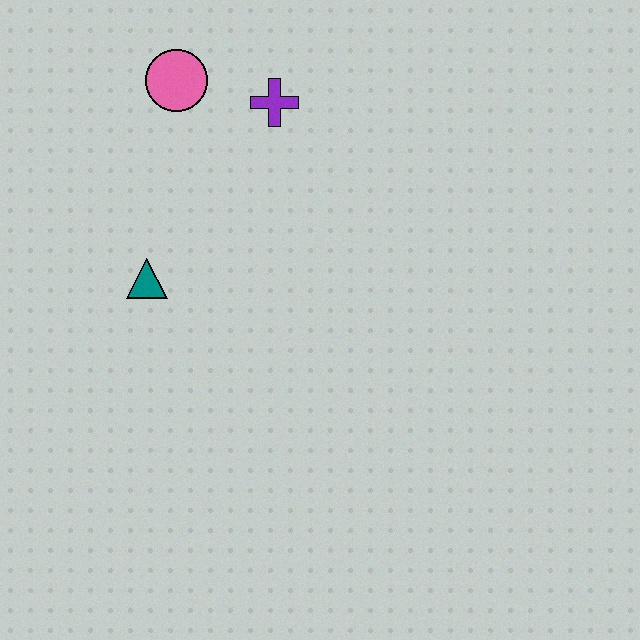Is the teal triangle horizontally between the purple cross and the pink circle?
No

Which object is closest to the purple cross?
The pink circle is closest to the purple cross.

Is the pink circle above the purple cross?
Yes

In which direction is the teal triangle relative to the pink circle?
The teal triangle is below the pink circle.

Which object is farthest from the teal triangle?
The purple cross is farthest from the teal triangle.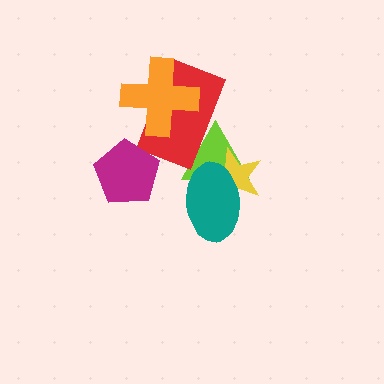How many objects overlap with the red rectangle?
2 objects overlap with the red rectangle.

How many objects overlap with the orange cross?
1 object overlaps with the orange cross.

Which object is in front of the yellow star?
The teal ellipse is in front of the yellow star.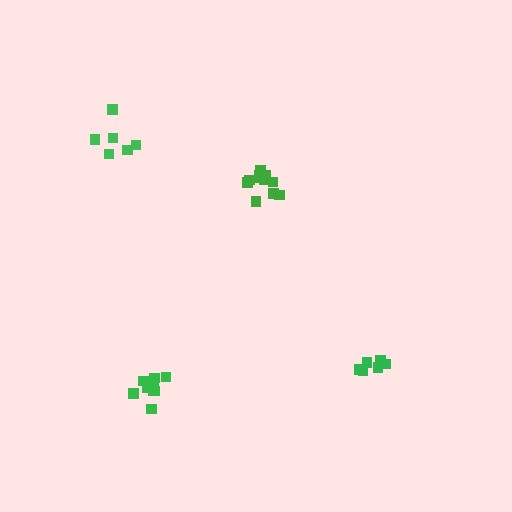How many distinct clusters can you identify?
There are 4 distinct clusters.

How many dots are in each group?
Group 1: 6 dots, Group 2: 6 dots, Group 3: 11 dots, Group 4: 11 dots (34 total).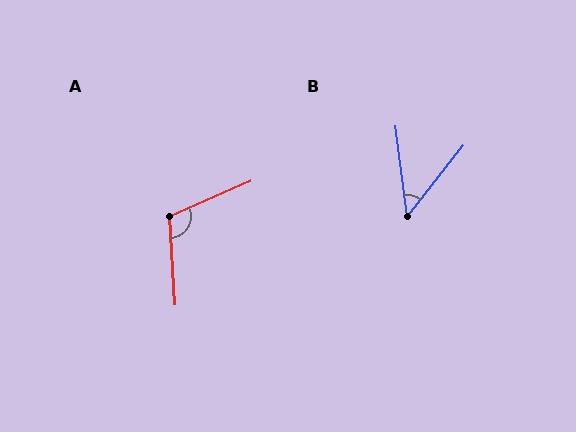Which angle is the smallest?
B, at approximately 46 degrees.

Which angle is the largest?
A, at approximately 110 degrees.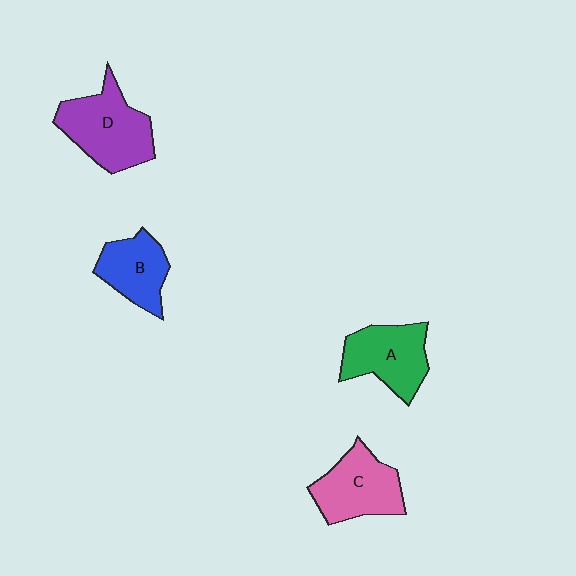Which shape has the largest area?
Shape D (purple).